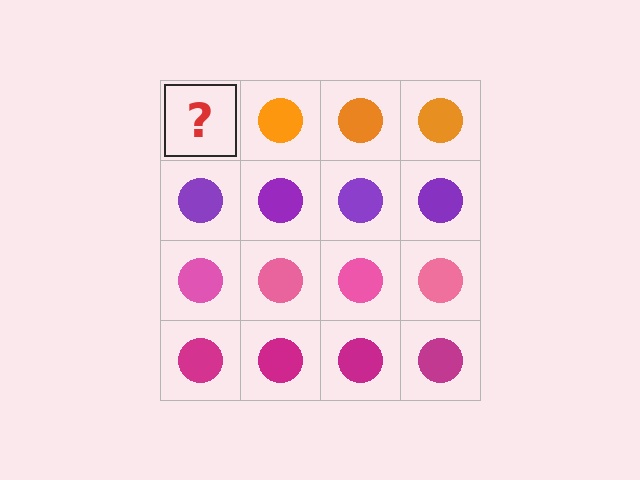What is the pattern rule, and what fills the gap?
The rule is that each row has a consistent color. The gap should be filled with an orange circle.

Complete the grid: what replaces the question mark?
The question mark should be replaced with an orange circle.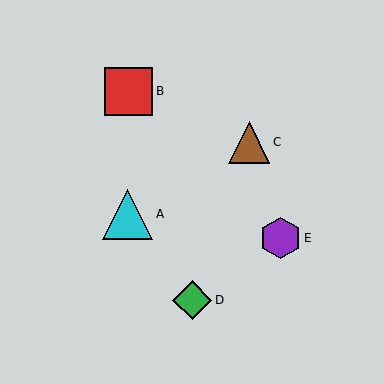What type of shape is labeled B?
Shape B is a red square.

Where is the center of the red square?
The center of the red square is at (129, 91).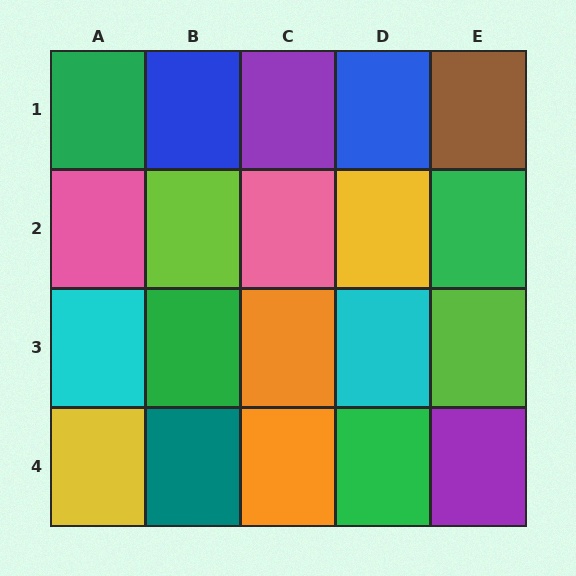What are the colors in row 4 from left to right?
Yellow, teal, orange, green, purple.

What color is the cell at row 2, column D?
Yellow.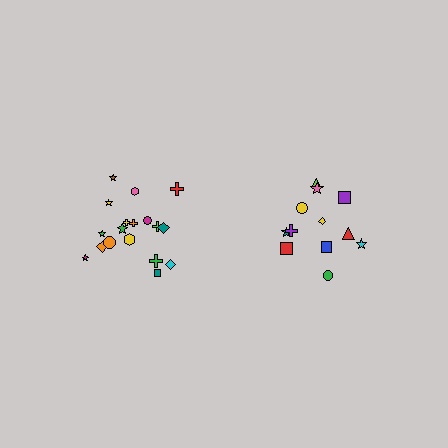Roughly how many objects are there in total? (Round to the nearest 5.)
Roughly 30 objects in total.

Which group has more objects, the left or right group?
The left group.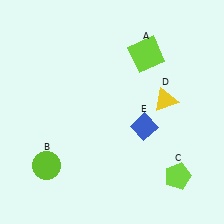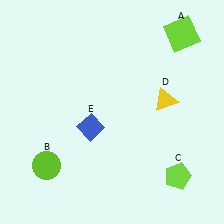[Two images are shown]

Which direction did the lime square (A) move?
The lime square (A) moved right.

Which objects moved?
The objects that moved are: the lime square (A), the blue diamond (E).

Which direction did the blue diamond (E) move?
The blue diamond (E) moved left.